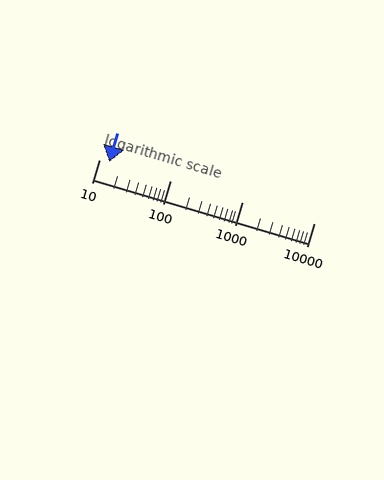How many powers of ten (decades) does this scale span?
The scale spans 3 decades, from 10 to 10000.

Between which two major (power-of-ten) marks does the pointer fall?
The pointer is between 10 and 100.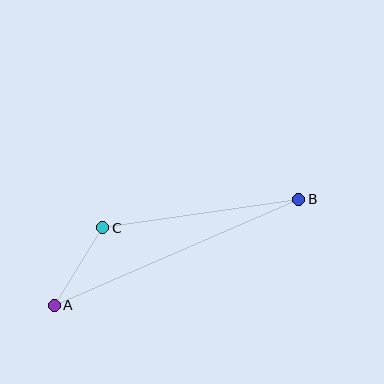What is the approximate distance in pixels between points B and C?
The distance between B and C is approximately 198 pixels.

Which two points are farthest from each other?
Points A and B are farthest from each other.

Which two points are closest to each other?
Points A and C are closest to each other.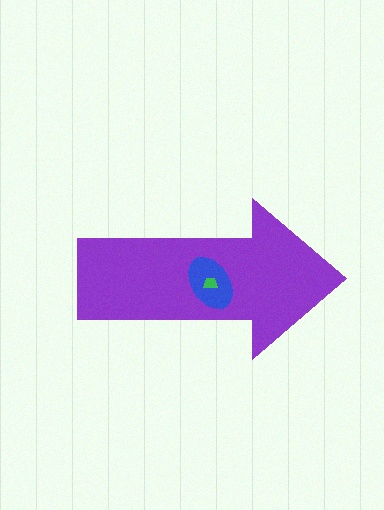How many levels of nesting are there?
3.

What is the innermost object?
The green trapezoid.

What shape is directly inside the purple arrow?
The blue ellipse.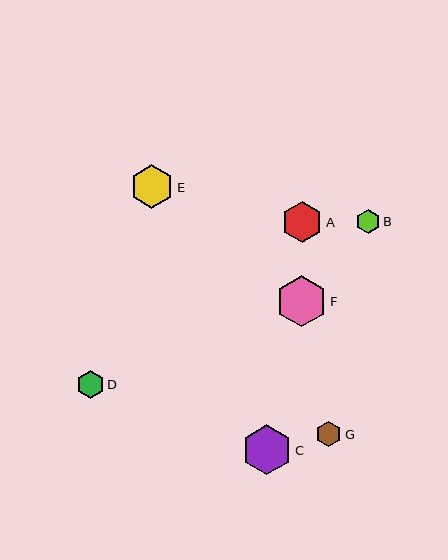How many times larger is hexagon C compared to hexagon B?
Hexagon C is approximately 2.1 times the size of hexagon B.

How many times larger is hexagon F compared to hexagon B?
Hexagon F is approximately 2.1 times the size of hexagon B.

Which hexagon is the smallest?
Hexagon B is the smallest with a size of approximately 24 pixels.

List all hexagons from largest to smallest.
From largest to smallest: F, C, E, A, D, G, B.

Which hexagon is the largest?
Hexagon F is the largest with a size of approximately 51 pixels.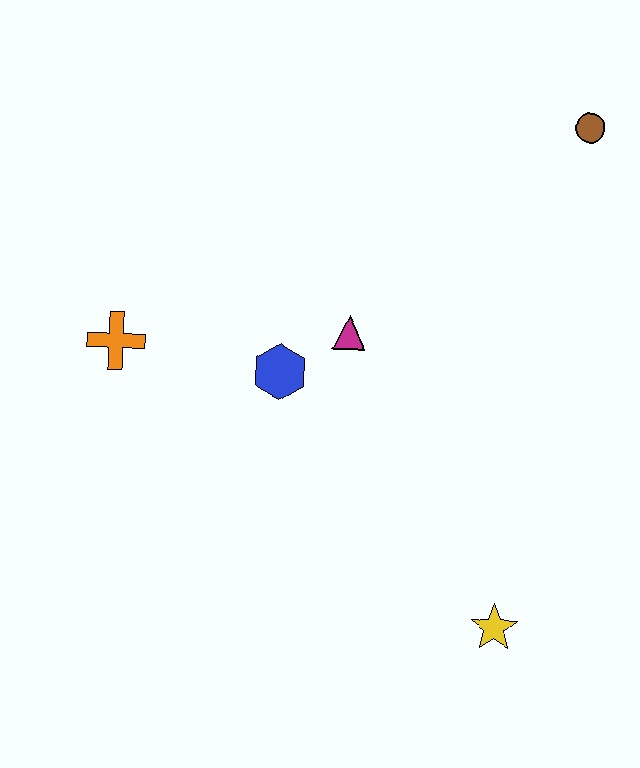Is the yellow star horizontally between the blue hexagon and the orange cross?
No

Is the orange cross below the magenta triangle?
Yes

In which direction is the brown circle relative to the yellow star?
The brown circle is above the yellow star.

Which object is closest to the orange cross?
The blue hexagon is closest to the orange cross.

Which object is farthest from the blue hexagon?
The brown circle is farthest from the blue hexagon.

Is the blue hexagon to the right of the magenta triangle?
No